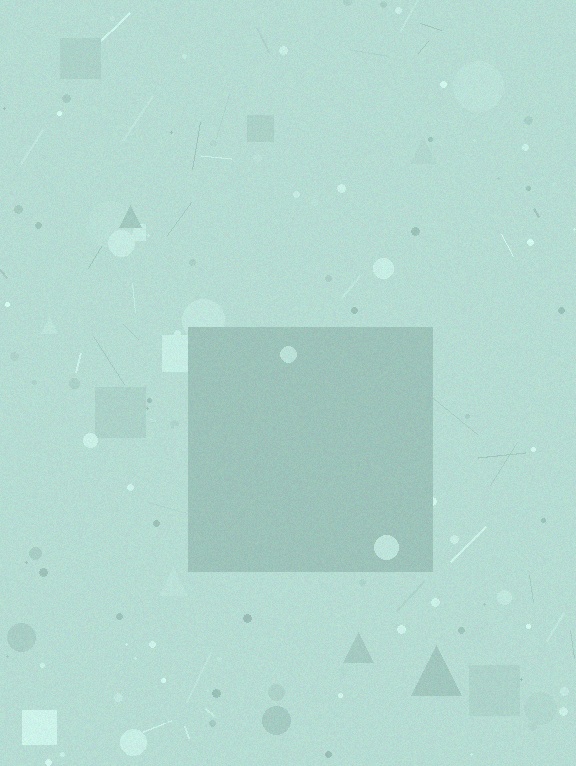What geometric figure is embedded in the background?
A square is embedded in the background.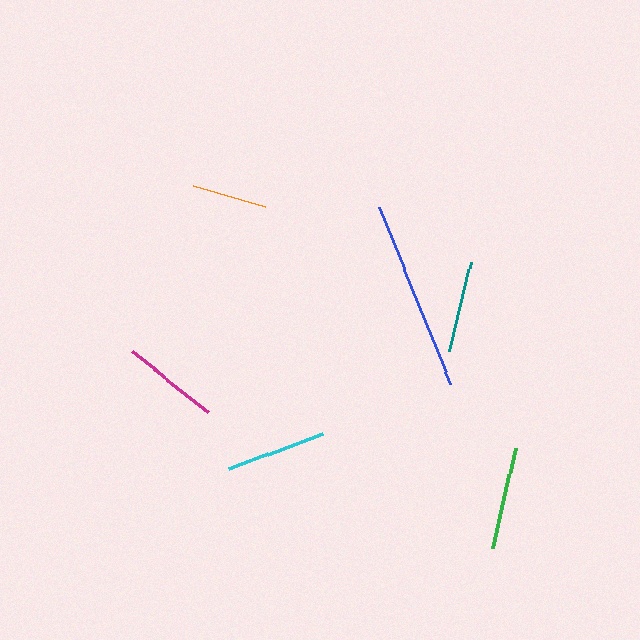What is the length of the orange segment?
The orange segment is approximately 75 pixels long.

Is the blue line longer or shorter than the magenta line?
The blue line is longer than the magenta line.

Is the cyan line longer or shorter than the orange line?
The cyan line is longer than the orange line.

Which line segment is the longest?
The blue line is the longest at approximately 192 pixels.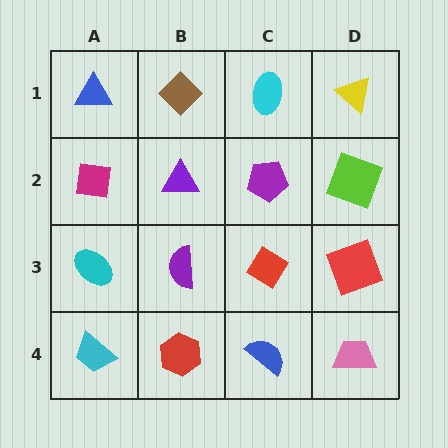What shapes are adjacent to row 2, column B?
A brown diamond (row 1, column B), a purple semicircle (row 3, column B), a magenta square (row 2, column A), a purple pentagon (row 2, column C).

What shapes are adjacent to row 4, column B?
A purple semicircle (row 3, column B), a cyan trapezoid (row 4, column A), a blue semicircle (row 4, column C).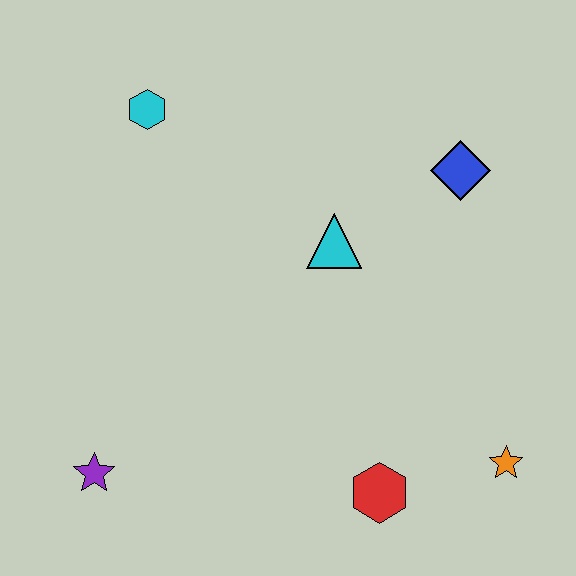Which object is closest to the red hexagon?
The orange star is closest to the red hexagon.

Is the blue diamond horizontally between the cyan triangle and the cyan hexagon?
No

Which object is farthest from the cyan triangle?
The purple star is farthest from the cyan triangle.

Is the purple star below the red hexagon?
No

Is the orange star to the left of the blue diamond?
No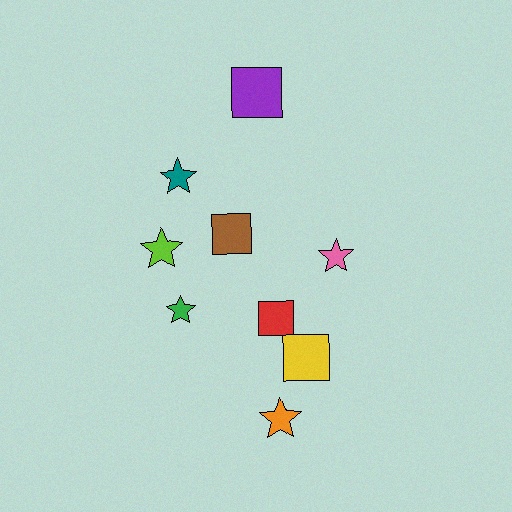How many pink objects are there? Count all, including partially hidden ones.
There is 1 pink object.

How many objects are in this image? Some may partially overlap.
There are 9 objects.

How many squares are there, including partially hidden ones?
There are 4 squares.